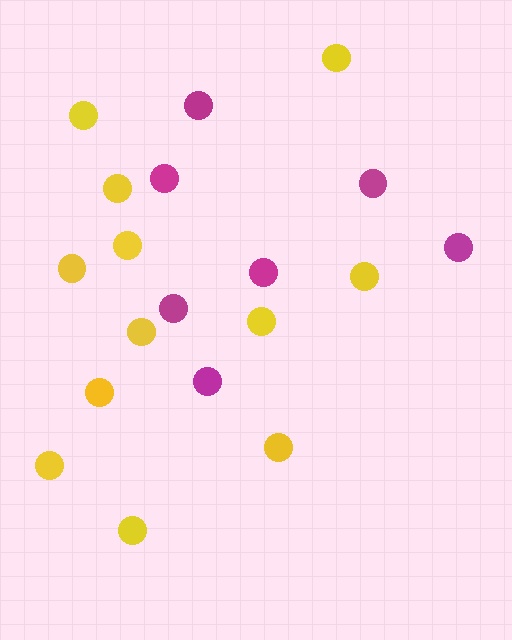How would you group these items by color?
There are 2 groups: one group of magenta circles (7) and one group of yellow circles (12).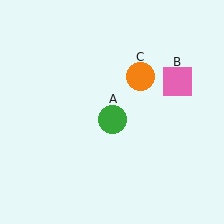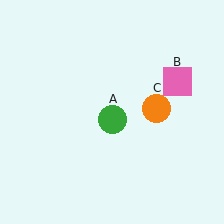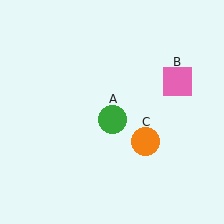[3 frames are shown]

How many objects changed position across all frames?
1 object changed position: orange circle (object C).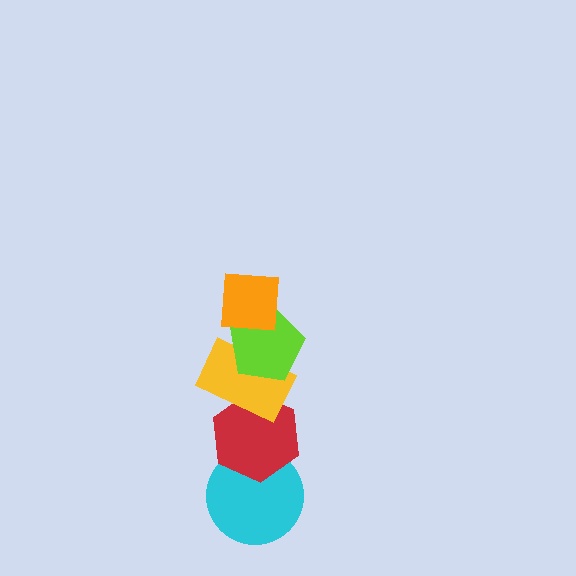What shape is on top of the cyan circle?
The red hexagon is on top of the cyan circle.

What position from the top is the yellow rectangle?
The yellow rectangle is 3rd from the top.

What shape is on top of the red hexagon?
The yellow rectangle is on top of the red hexagon.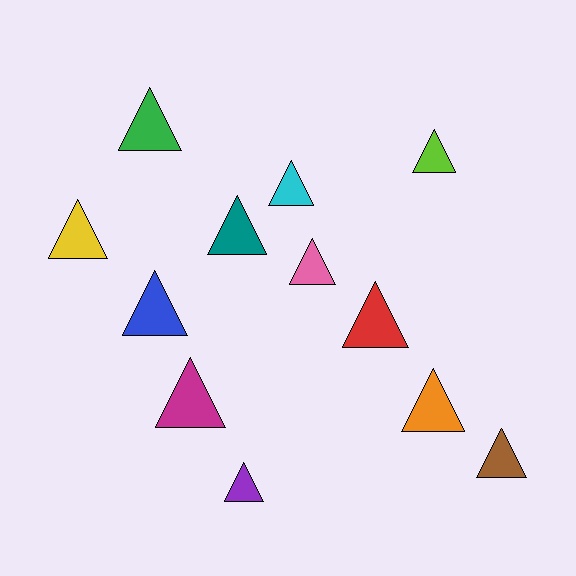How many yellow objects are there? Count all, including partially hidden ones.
There is 1 yellow object.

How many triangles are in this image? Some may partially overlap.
There are 12 triangles.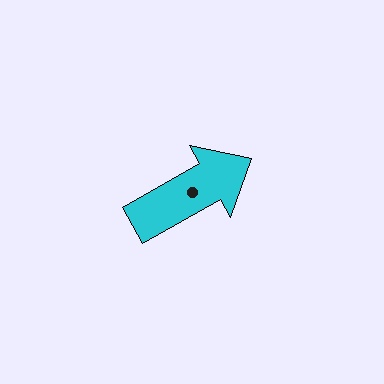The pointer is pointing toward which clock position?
Roughly 2 o'clock.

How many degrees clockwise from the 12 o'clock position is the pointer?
Approximately 61 degrees.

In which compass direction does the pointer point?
Northeast.